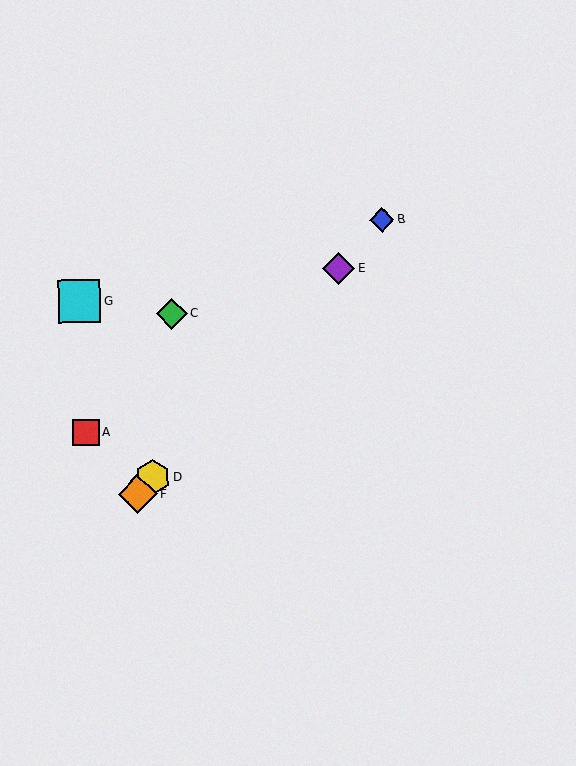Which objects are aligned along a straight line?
Objects B, D, E, F are aligned along a straight line.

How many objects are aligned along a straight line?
4 objects (B, D, E, F) are aligned along a straight line.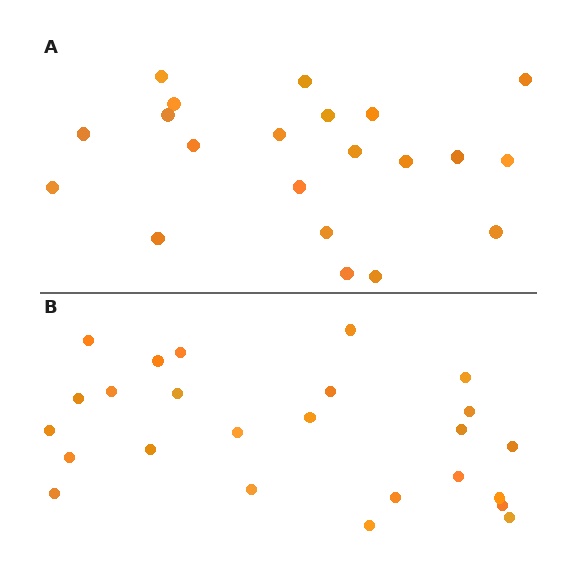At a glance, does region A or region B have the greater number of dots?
Region B (the bottom region) has more dots.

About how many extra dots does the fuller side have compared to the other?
Region B has about 4 more dots than region A.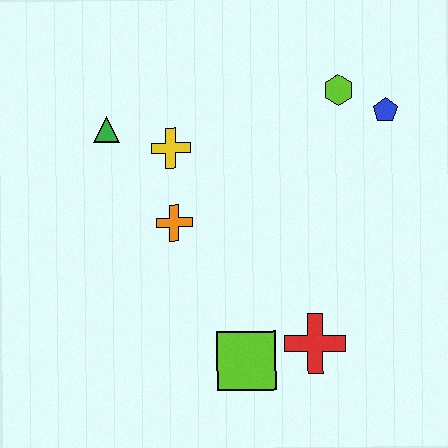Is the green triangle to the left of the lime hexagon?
Yes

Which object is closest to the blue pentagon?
The lime hexagon is closest to the blue pentagon.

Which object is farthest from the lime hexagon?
The lime square is farthest from the lime hexagon.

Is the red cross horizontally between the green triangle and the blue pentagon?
Yes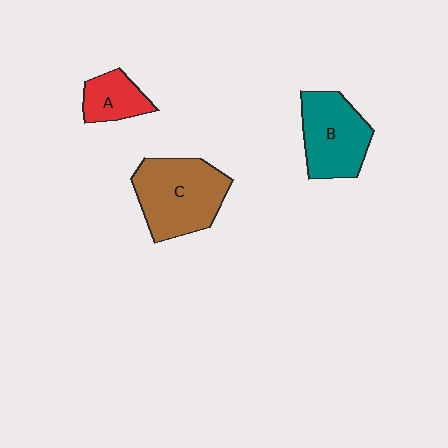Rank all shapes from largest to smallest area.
From largest to smallest: C (brown), B (teal), A (red).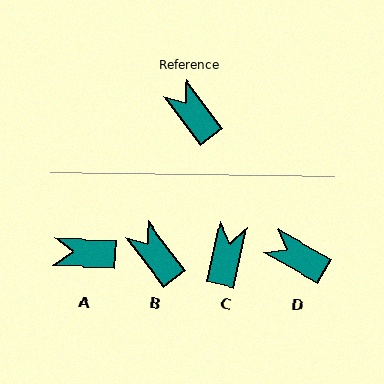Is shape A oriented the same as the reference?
No, it is off by about 50 degrees.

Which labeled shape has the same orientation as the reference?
B.